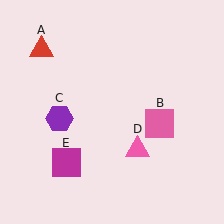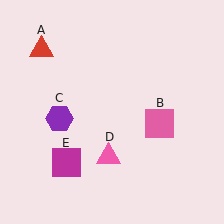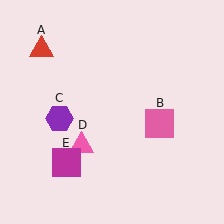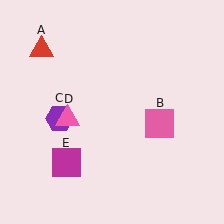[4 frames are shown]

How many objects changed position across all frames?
1 object changed position: pink triangle (object D).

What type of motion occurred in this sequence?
The pink triangle (object D) rotated clockwise around the center of the scene.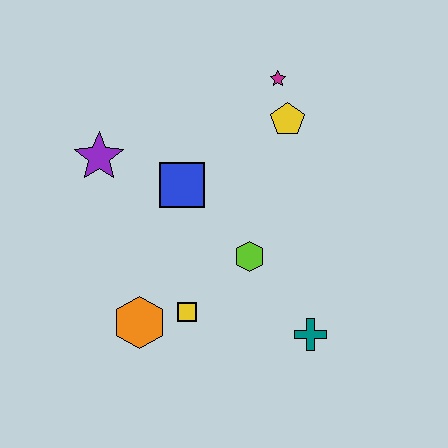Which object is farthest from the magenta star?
The orange hexagon is farthest from the magenta star.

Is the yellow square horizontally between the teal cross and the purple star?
Yes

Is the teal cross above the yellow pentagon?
No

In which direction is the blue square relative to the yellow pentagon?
The blue square is to the left of the yellow pentagon.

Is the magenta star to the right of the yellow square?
Yes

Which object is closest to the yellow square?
The orange hexagon is closest to the yellow square.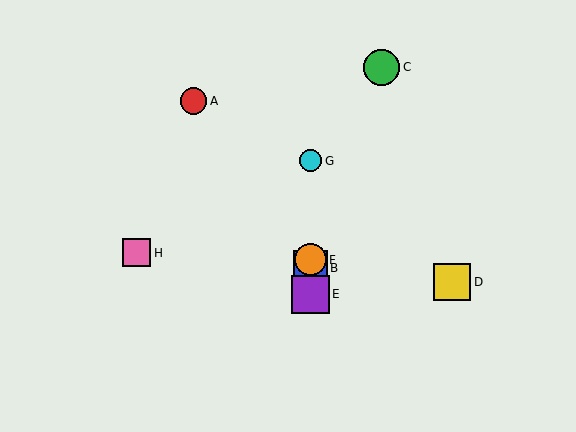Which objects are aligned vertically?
Objects B, E, F, G are aligned vertically.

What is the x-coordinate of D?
Object D is at x≈452.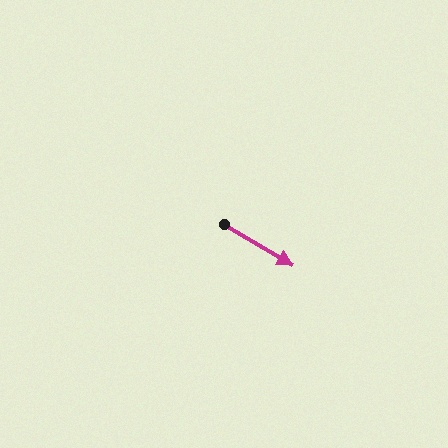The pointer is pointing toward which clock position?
Roughly 4 o'clock.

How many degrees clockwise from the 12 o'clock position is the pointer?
Approximately 121 degrees.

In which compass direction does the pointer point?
Southeast.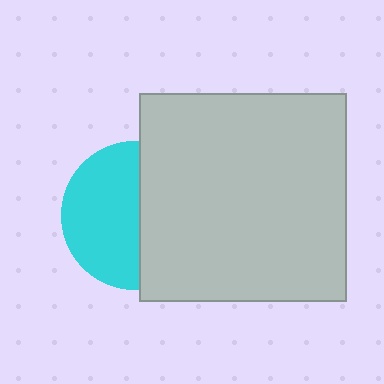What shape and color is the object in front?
The object in front is a light gray square.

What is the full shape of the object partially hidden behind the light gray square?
The partially hidden object is a cyan circle.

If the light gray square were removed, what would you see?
You would see the complete cyan circle.